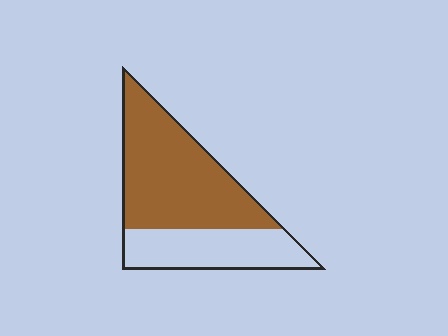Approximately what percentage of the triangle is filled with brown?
Approximately 65%.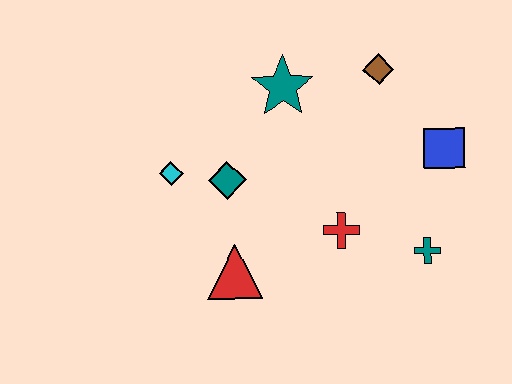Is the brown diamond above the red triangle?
Yes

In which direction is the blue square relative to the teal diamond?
The blue square is to the right of the teal diamond.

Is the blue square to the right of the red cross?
Yes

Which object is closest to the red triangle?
The teal diamond is closest to the red triangle.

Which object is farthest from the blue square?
The cyan diamond is farthest from the blue square.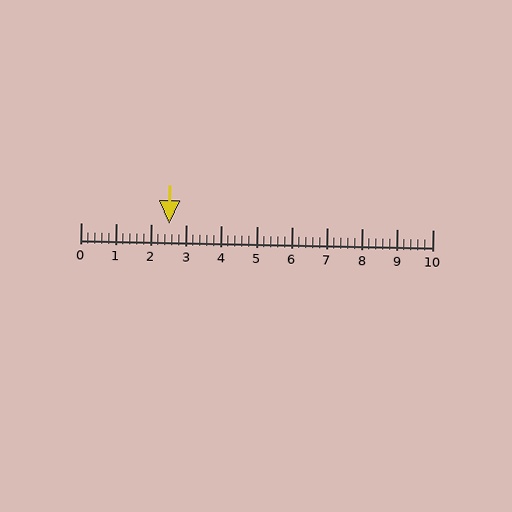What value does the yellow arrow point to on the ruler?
The yellow arrow points to approximately 2.5.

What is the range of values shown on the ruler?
The ruler shows values from 0 to 10.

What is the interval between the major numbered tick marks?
The major tick marks are spaced 1 units apart.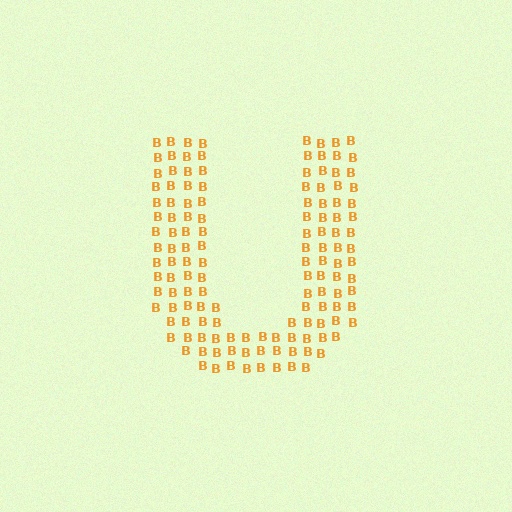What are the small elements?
The small elements are letter B's.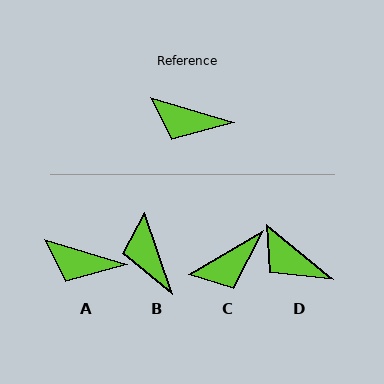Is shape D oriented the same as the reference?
No, it is off by about 23 degrees.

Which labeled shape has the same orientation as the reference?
A.